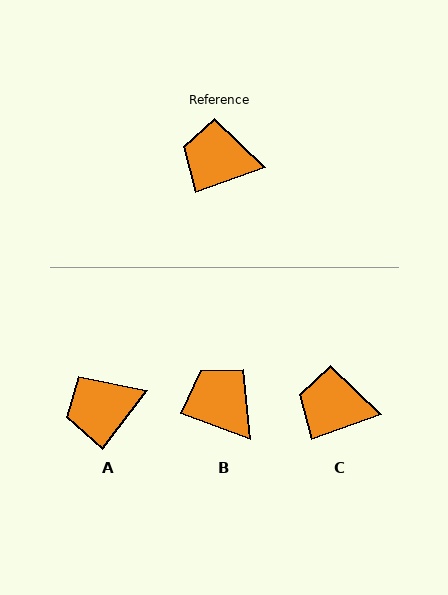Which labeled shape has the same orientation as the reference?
C.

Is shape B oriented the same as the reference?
No, it is off by about 41 degrees.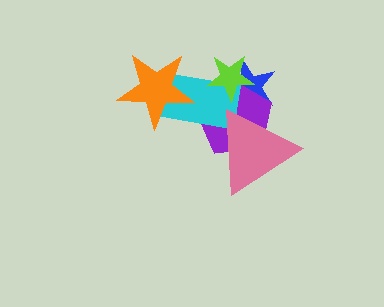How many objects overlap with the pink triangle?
3 objects overlap with the pink triangle.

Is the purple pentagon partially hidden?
Yes, it is partially covered by another shape.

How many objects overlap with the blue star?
4 objects overlap with the blue star.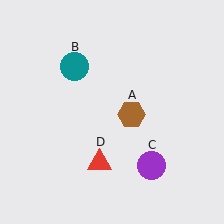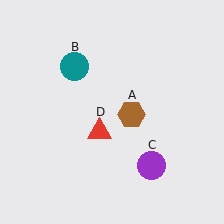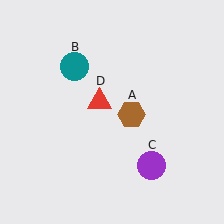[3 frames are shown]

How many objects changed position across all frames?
1 object changed position: red triangle (object D).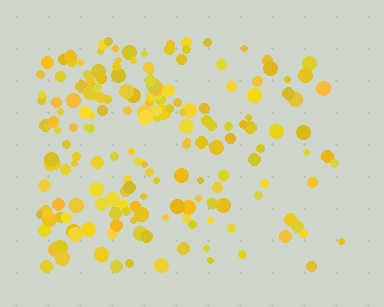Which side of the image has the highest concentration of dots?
The left.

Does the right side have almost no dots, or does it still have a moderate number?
Still a moderate number, just noticeably fewer than the left.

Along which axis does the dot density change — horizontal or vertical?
Horizontal.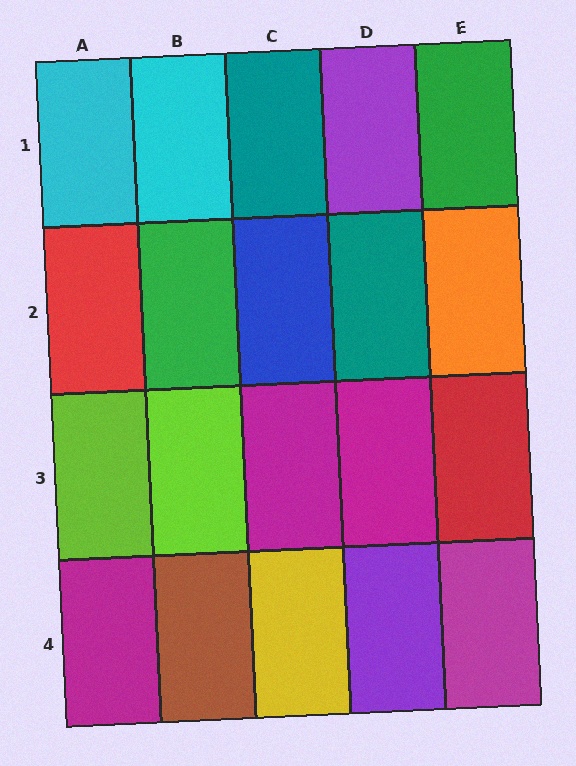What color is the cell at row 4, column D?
Purple.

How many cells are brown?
1 cell is brown.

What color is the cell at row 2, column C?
Blue.